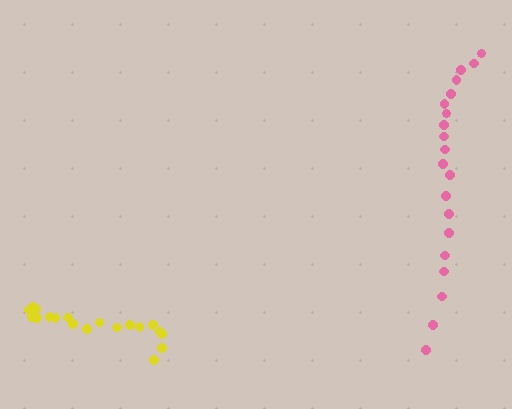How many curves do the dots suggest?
There are 2 distinct paths.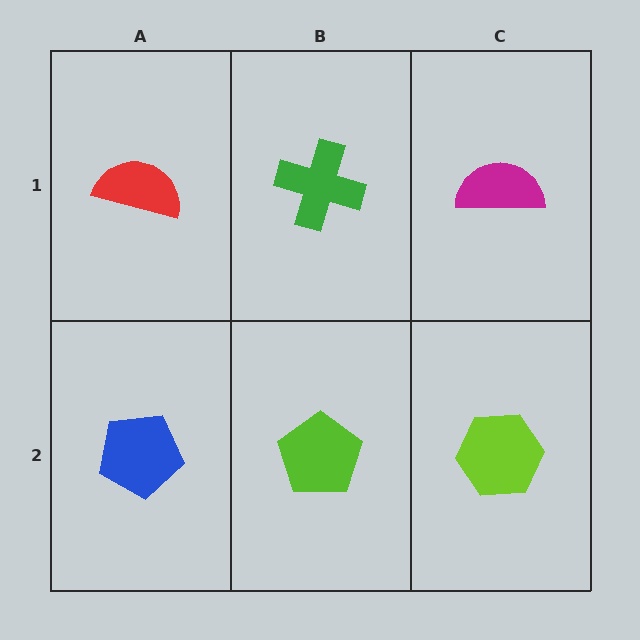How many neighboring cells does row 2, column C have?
2.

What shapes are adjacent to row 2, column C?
A magenta semicircle (row 1, column C), a lime pentagon (row 2, column B).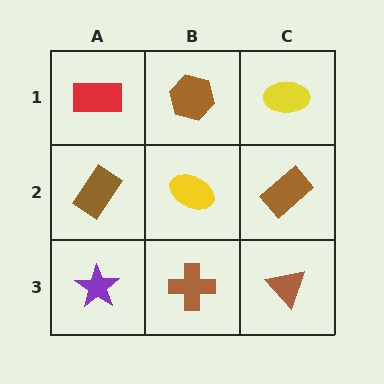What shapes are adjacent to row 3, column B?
A yellow ellipse (row 2, column B), a purple star (row 3, column A), a brown triangle (row 3, column C).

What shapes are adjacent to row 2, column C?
A yellow ellipse (row 1, column C), a brown triangle (row 3, column C), a yellow ellipse (row 2, column B).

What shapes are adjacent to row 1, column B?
A yellow ellipse (row 2, column B), a red rectangle (row 1, column A), a yellow ellipse (row 1, column C).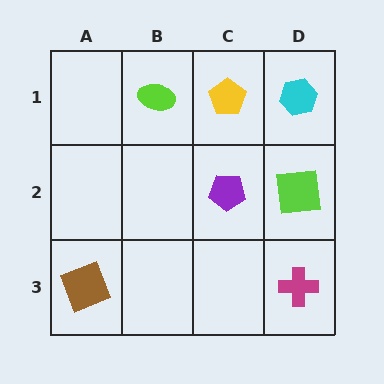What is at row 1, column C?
A yellow pentagon.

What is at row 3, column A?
A brown square.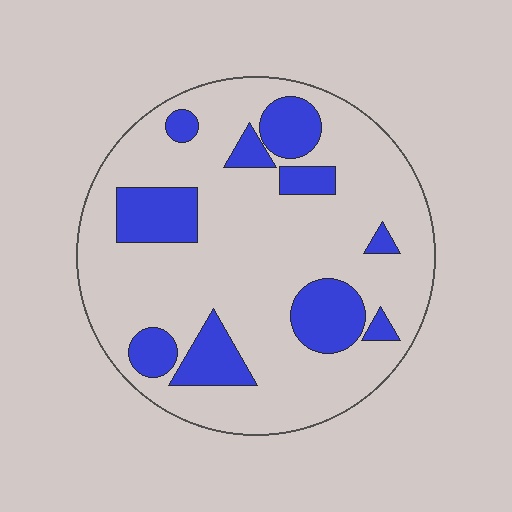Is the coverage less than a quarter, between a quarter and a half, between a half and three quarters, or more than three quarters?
Less than a quarter.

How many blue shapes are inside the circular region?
10.